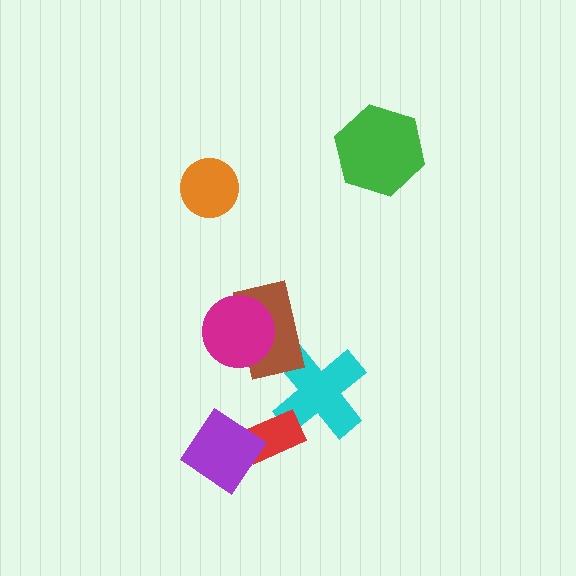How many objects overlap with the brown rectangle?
2 objects overlap with the brown rectangle.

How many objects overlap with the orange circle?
0 objects overlap with the orange circle.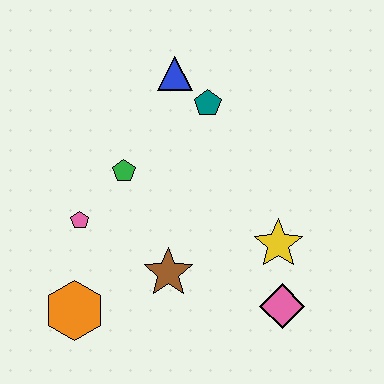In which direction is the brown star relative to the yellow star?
The brown star is to the left of the yellow star.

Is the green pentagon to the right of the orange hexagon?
Yes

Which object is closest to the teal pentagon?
The blue triangle is closest to the teal pentagon.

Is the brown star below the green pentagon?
Yes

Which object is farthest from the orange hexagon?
The blue triangle is farthest from the orange hexagon.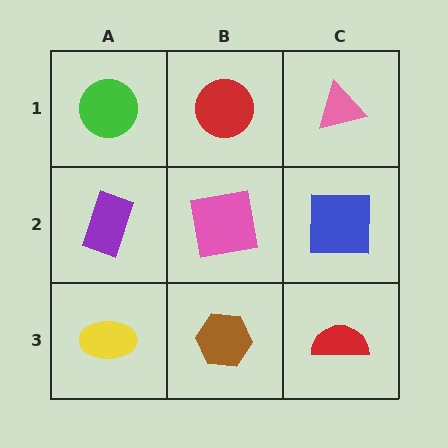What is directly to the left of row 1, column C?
A red circle.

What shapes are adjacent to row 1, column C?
A blue square (row 2, column C), a red circle (row 1, column B).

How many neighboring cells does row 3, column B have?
3.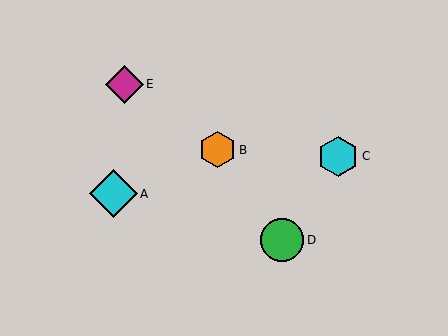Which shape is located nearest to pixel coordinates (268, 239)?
The green circle (labeled D) at (282, 240) is nearest to that location.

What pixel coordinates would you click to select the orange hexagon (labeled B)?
Click at (218, 150) to select the orange hexagon B.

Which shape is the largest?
The cyan diamond (labeled A) is the largest.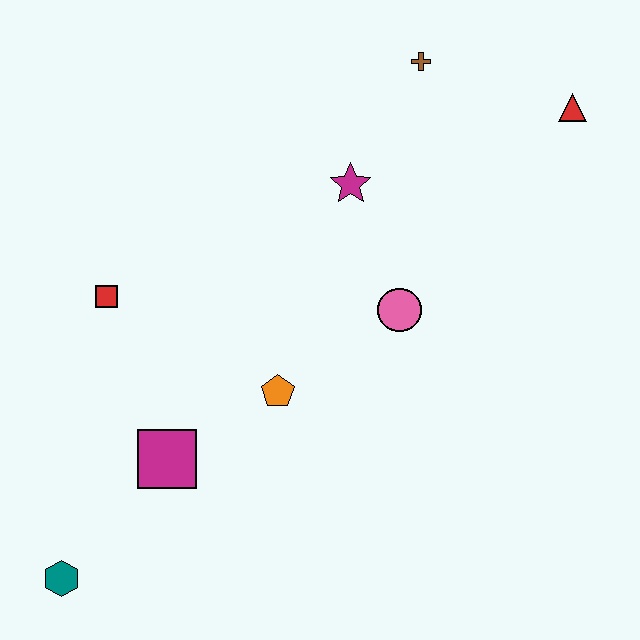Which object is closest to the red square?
The magenta square is closest to the red square.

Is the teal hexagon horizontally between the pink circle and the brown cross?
No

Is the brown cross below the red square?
No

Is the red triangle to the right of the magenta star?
Yes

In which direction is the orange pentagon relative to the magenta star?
The orange pentagon is below the magenta star.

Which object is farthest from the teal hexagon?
The red triangle is farthest from the teal hexagon.